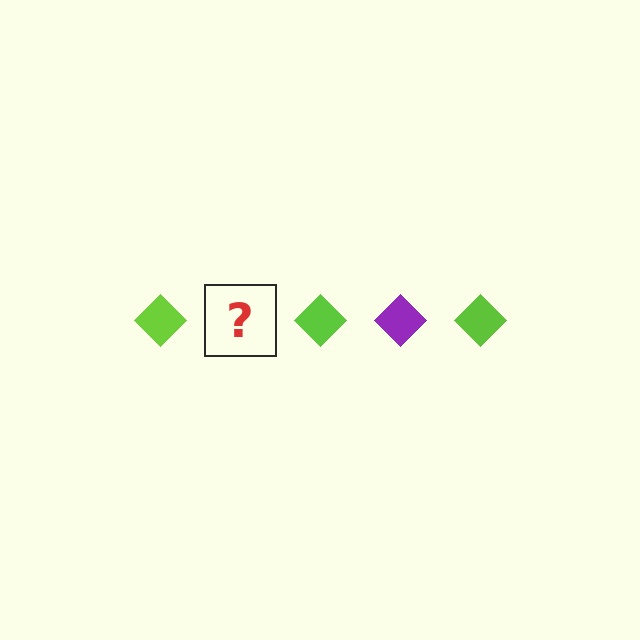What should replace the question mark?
The question mark should be replaced with a purple diamond.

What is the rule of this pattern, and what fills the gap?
The rule is that the pattern cycles through lime, purple diamonds. The gap should be filled with a purple diamond.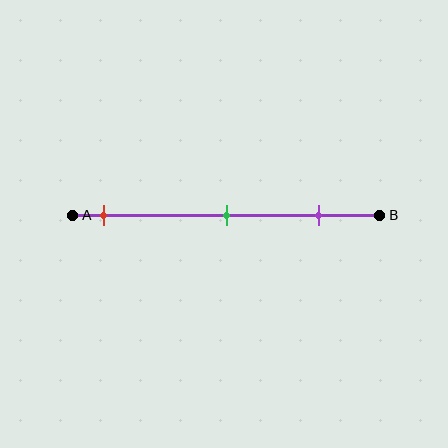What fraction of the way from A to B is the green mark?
The green mark is approximately 50% (0.5) of the way from A to B.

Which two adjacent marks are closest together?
The green and purple marks are the closest adjacent pair.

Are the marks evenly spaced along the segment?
Yes, the marks are approximately evenly spaced.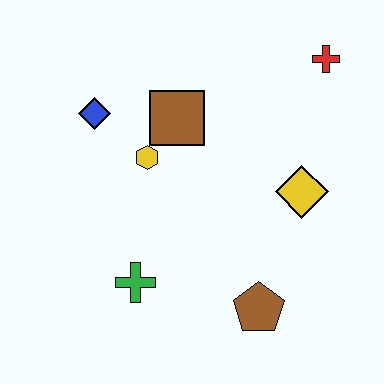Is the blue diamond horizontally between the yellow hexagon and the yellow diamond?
No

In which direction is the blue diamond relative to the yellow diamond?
The blue diamond is to the left of the yellow diamond.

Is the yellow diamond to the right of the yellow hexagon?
Yes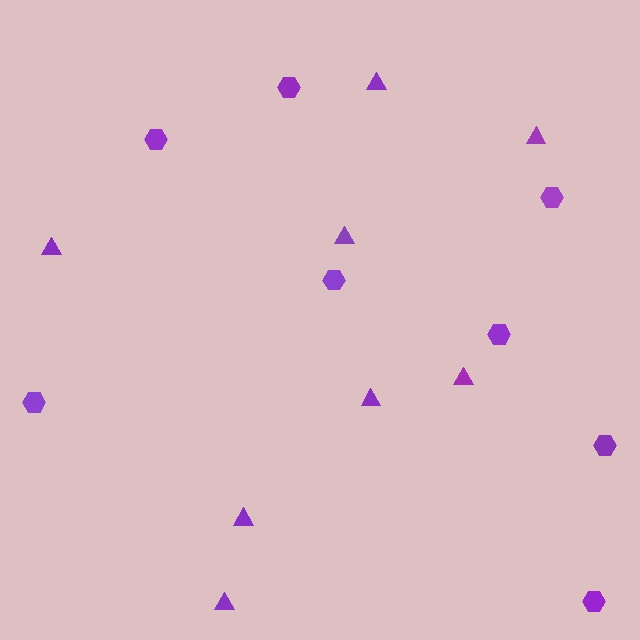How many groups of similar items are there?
There are 2 groups: one group of triangles (8) and one group of hexagons (8).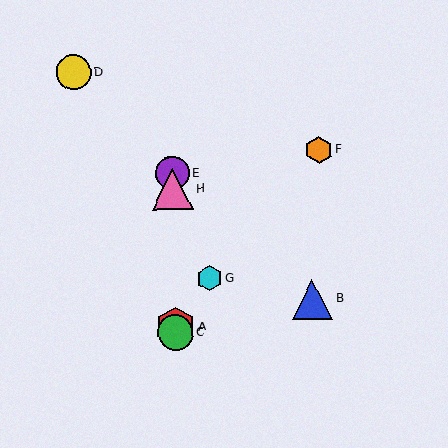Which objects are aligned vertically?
Objects A, C, E, H are aligned vertically.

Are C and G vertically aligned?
No, C is at x≈176 and G is at x≈210.